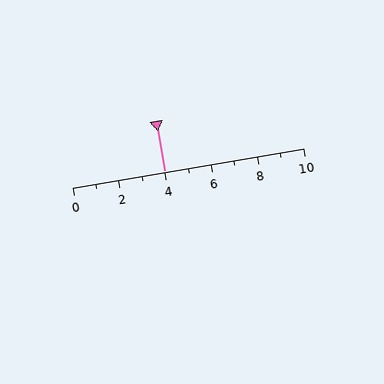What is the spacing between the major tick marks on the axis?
The major ticks are spaced 2 apart.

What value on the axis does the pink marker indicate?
The marker indicates approximately 4.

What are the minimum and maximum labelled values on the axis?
The axis runs from 0 to 10.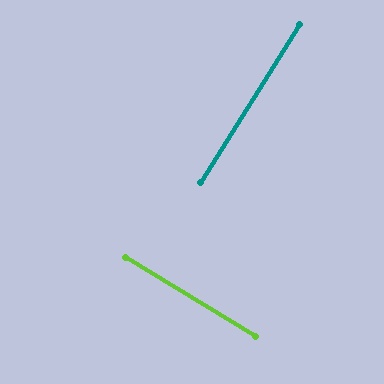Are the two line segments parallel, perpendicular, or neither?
Perpendicular — they meet at approximately 89°.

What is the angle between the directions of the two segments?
Approximately 89 degrees.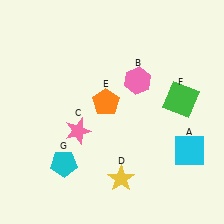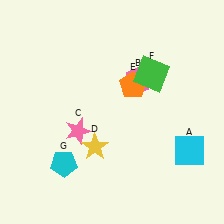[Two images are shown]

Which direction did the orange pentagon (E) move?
The orange pentagon (E) moved right.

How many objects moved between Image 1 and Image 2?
3 objects moved between the two images.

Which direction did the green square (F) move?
The green square (F) moved left.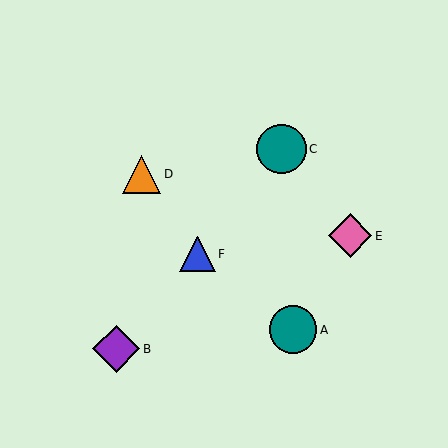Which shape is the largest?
The teal circle (labeled C) is the largest.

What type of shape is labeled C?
Shape C is a teal circle.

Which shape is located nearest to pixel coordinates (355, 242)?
The pink diamond (labeled E) at (350, 236) is nearest to that location.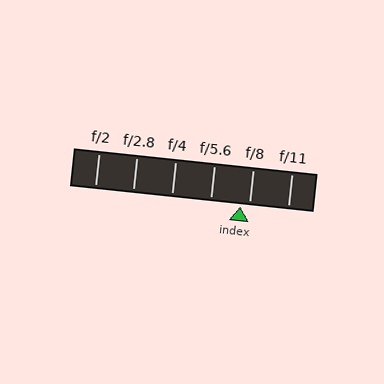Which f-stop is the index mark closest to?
The index mark is closest to f/8.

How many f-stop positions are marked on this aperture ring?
There are 6 f-stop positions marked.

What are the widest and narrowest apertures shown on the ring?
The widest aperture shown is f/2 and the narrowest is f/11.